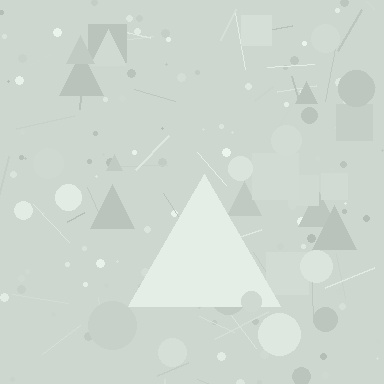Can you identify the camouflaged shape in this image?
The camouflaged shape is a triangle.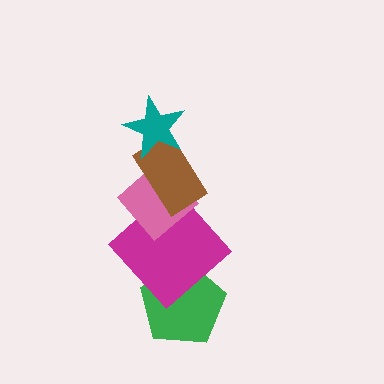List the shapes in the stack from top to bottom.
From top to bottom: the teal star, the brown rectangle, the pink diamond, the magenta diamond, the green pentagon.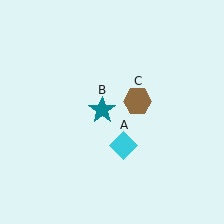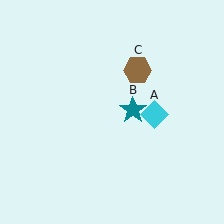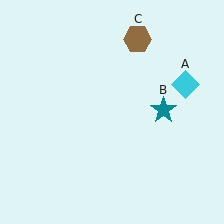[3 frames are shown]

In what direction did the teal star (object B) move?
The teal star (object B) moved right.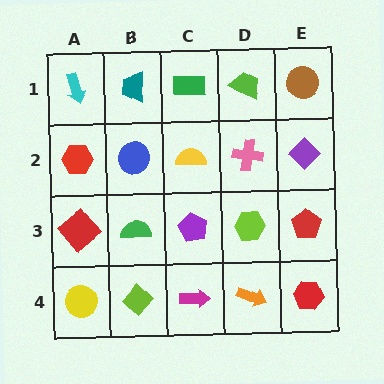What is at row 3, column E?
A red pentagon.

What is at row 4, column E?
A red hexagon.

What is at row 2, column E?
A purple diamond.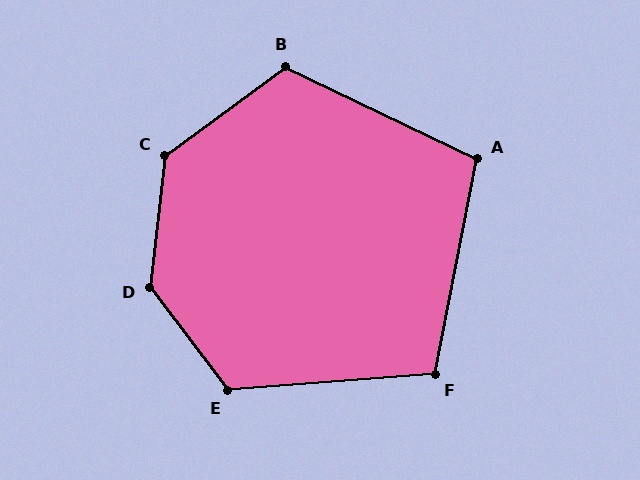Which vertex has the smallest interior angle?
A, at approximately 105 degrees.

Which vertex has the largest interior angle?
D, at approximately 137 degrees.